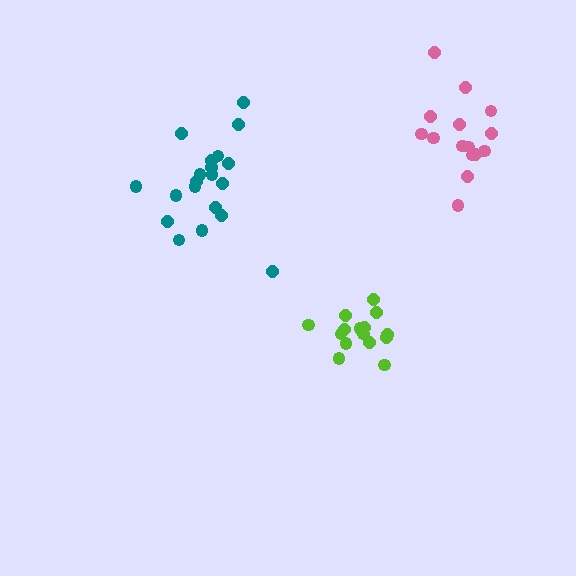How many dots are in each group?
Group 1: 20 dots, Group 2: 15 dots, Group 3: 15 dots (50 total).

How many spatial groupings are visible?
There are 3 spatial groupings.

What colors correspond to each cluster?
The clusters are colored: teal, lime, pink.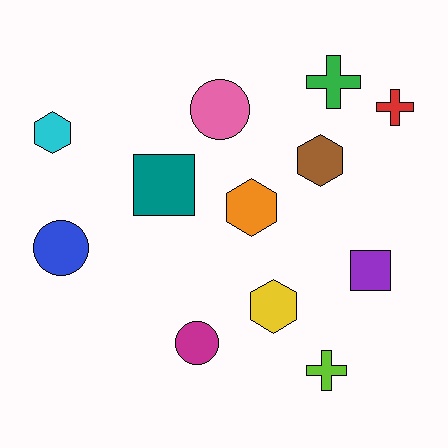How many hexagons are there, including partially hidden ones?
There are 4 hexagons.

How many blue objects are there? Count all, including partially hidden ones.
There is 1 blue object.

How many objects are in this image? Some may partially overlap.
There are 12 objects.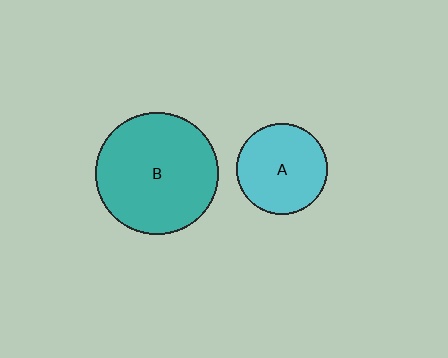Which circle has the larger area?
Circle B (teal).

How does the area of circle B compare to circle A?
Approximately 1.8 times.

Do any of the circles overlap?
No, none of the circles overlap.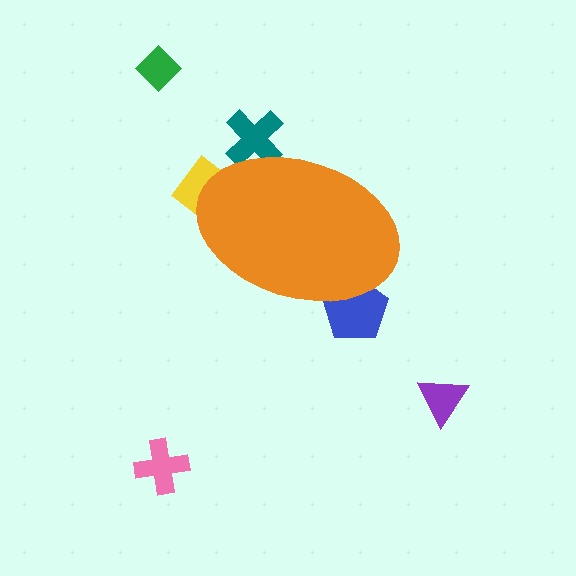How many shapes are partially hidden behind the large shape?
3 shapes are partially hidden.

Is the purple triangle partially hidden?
No, the purple triangle is fully visible.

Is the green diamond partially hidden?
No, the green diamond is fully visible.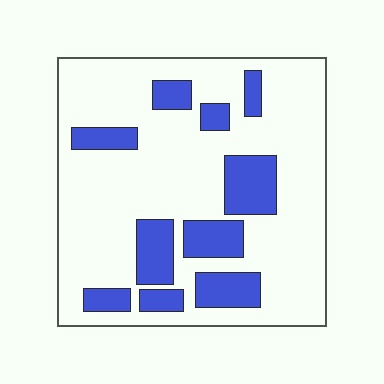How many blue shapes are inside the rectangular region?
10.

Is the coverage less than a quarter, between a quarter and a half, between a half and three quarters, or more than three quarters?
Less than a quarter.